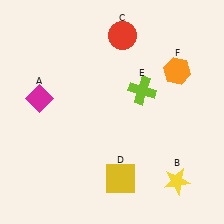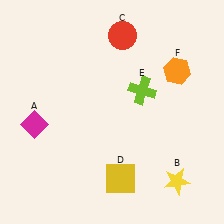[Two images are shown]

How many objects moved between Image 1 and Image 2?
1 object moved between the two images.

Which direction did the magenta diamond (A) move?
The magenta diamond (A) moved down.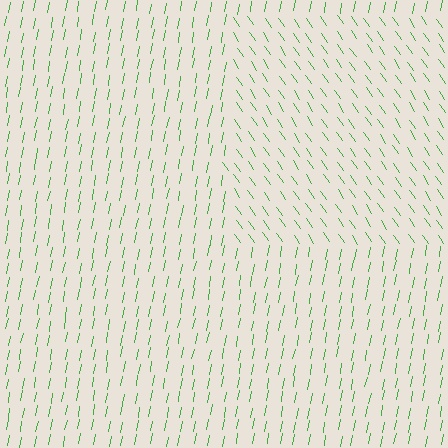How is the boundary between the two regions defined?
The boundary is defined purely by a change in line orientation (approximately 45 degrees difference). All lines are the same color and thickness.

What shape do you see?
I see a rectangle.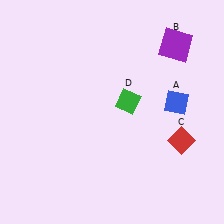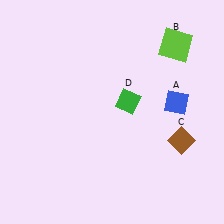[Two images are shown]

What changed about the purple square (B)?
In Image 1, B is purple. In Image 2, it changed to lime.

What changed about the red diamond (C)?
In Image 1, C is red. In Image 2, it changed to brown.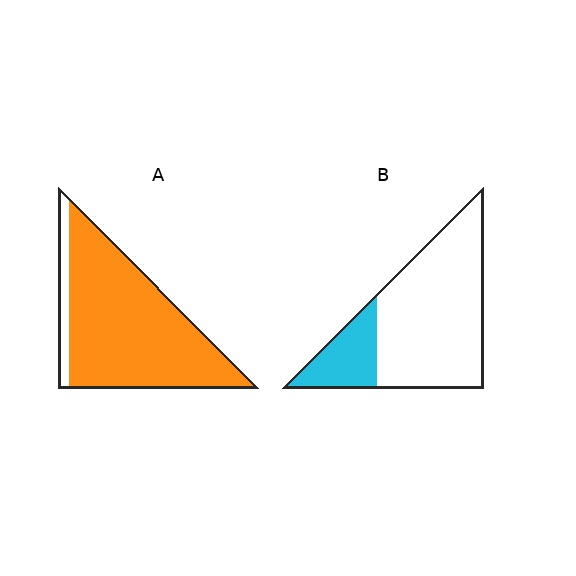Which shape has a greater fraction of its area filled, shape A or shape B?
Shape A.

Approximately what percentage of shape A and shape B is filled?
A is approximately 90% and B is approximately 20%.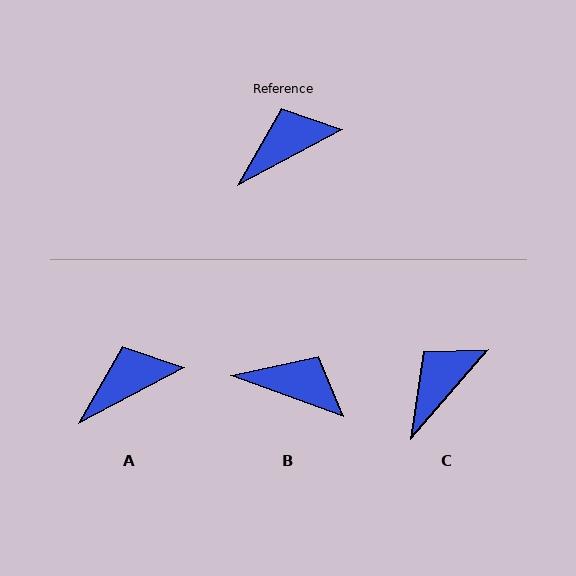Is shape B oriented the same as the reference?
No, it is off by about 48 degrees.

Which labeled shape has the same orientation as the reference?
A.